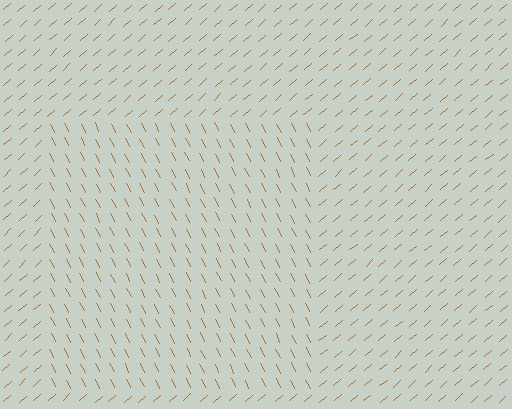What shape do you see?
I see a rectangle.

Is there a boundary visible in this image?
Yes, there is a texture boundary formed by a change in line orientation.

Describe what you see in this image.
The image is filled with small brown line segments. A rectangle region in the image has lines oriented differently from the surrounding lines, creating a visible texture boundary.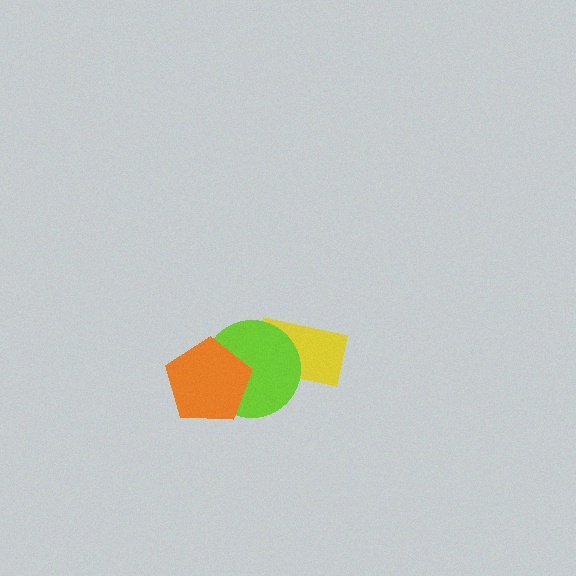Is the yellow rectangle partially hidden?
Yes, it is partially covered by another shape.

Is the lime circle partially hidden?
Yes, it is partially covered by another shape.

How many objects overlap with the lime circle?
2 objects overlap with the lime circle.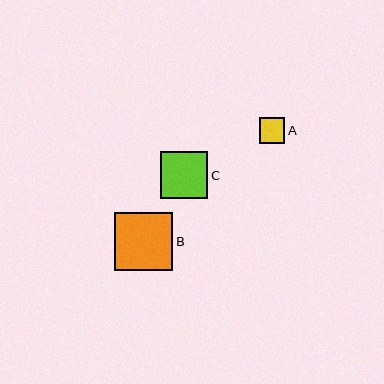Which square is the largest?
Square B is the largest with a size of approximately 59 pixels.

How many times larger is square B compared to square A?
Square B is approximately 2.3 times the size of square A.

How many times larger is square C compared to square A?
Square C is approximately 1.9 times the size of square A.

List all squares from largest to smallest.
From largest to smallest: B, C, A.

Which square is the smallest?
Square A is the smallest with a size of approximately 26 pixels.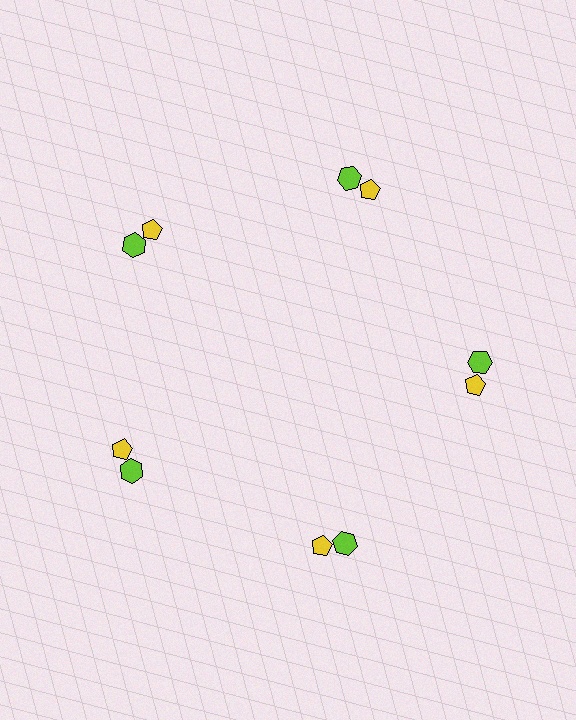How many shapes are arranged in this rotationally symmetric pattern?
There are 10 shapes, arranged in 5 groups of 2.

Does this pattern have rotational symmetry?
Yes, this pattern has 5-fold rotational symmetry. It looks the same after rotating 72 degrees around the center.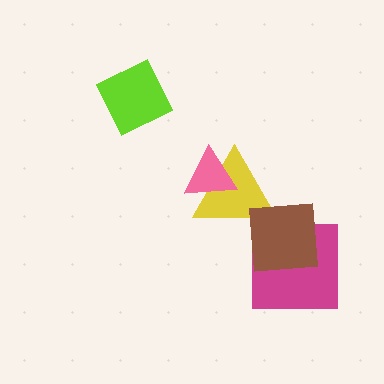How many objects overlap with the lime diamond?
0 objects overlap with the lime diamond.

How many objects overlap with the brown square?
2 objects overlap with the brown square.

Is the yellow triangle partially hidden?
Yes, it is partially covered by another shape.